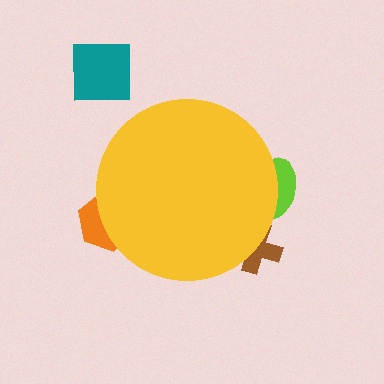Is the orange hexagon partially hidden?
Yes, the orange hexagon is partially hidden behind the yellow circle.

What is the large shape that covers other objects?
A yellow circle.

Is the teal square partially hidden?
No, the teal square is fully visible.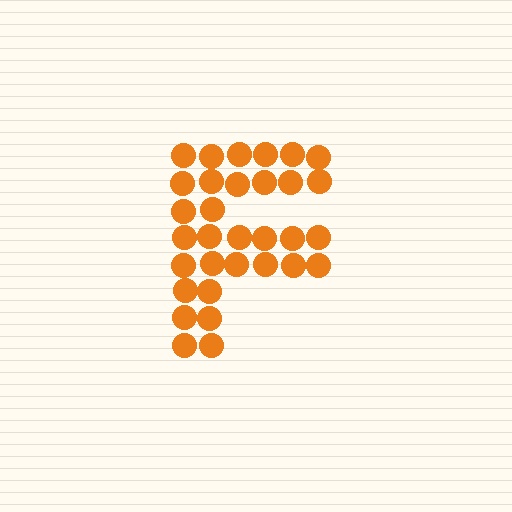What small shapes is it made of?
It is made of small circles.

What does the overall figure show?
The overall figure shows the letter F.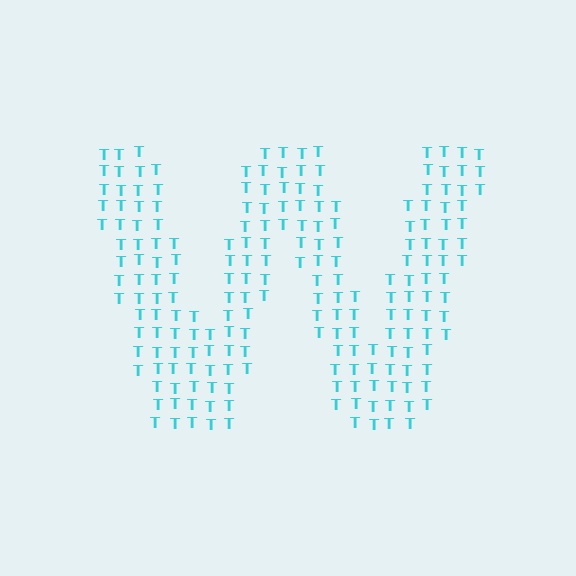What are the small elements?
The small elements are letter T's.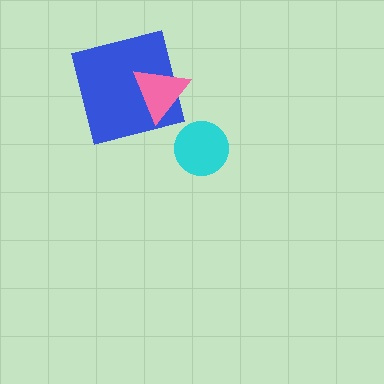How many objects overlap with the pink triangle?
1 object overlaps with the pink triangle.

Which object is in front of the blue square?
The pink triangle is in front of the blue square.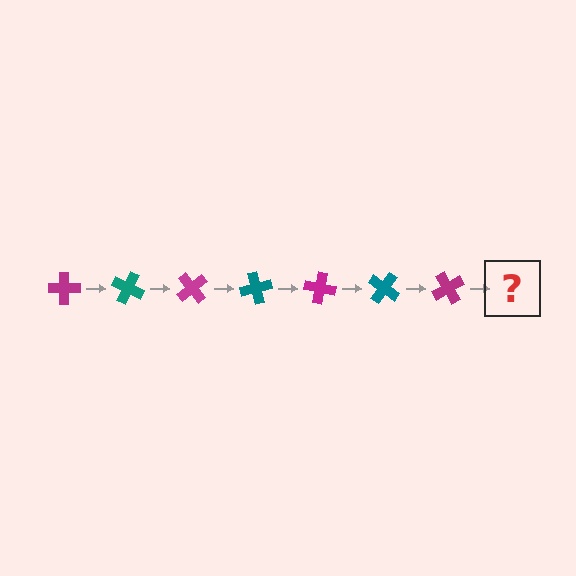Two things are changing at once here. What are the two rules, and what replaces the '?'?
The two rules are that it rotates 25 degrees each step and the color cycles through magenta and teal. The '?' should be a teal cross, rotated 175 degrees from the start.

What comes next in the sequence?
The next element should be a teal cross, rotated 175 degrees from the start.